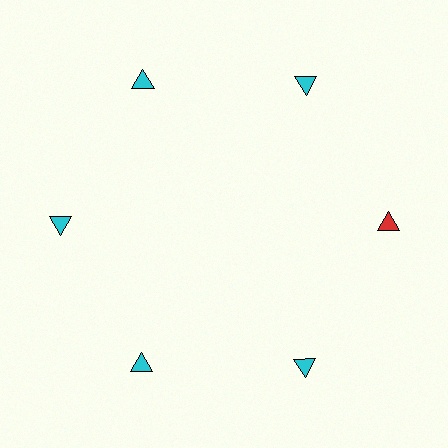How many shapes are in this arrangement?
There are 6 shapes arranged in a ring pattern.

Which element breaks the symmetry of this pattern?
The red triangle at roughly the 3 o'clock position breaks the symmetry. All other shapes are cyan triangles.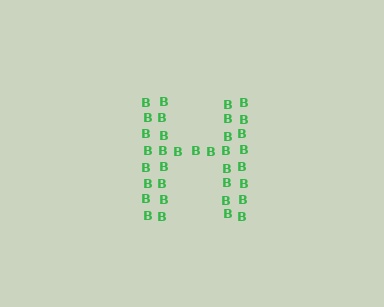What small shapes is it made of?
It is made of small letter B's.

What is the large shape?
The large shape is the letter H.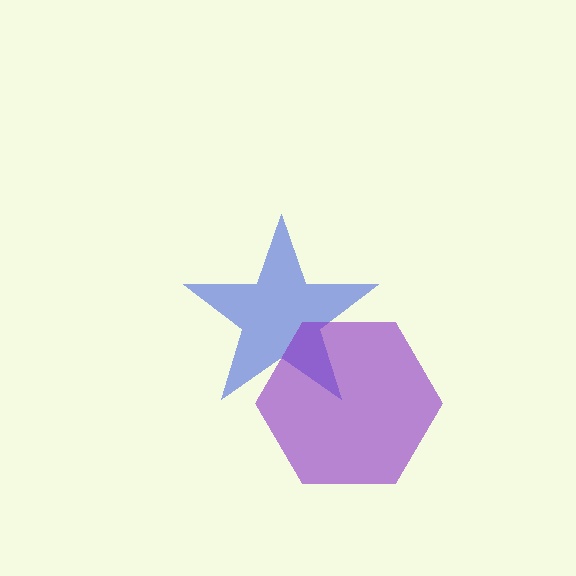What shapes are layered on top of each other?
The layered shapes are: a blue star, a purple hexagon.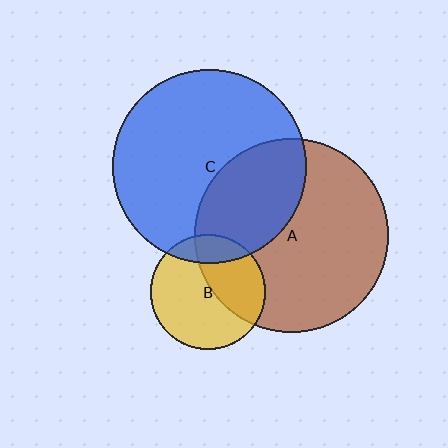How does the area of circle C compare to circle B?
Approximately 2.9 times.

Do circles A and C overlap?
Yes.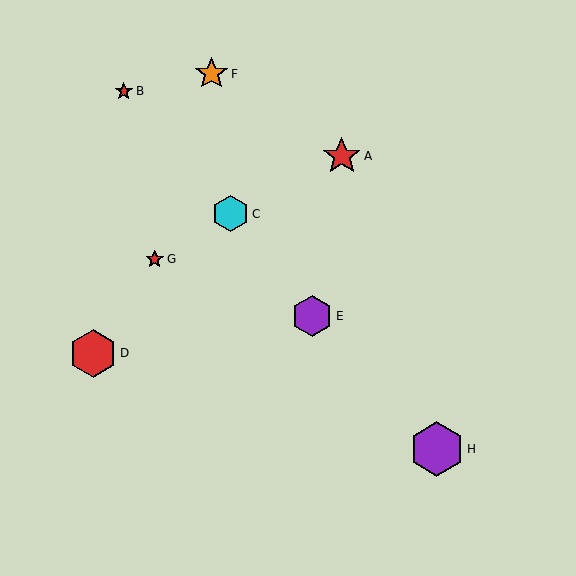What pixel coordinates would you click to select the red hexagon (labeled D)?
Click at (93, 353) to select the red hexagon D.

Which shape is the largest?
The purple hexagon (labeled H) is the largest.